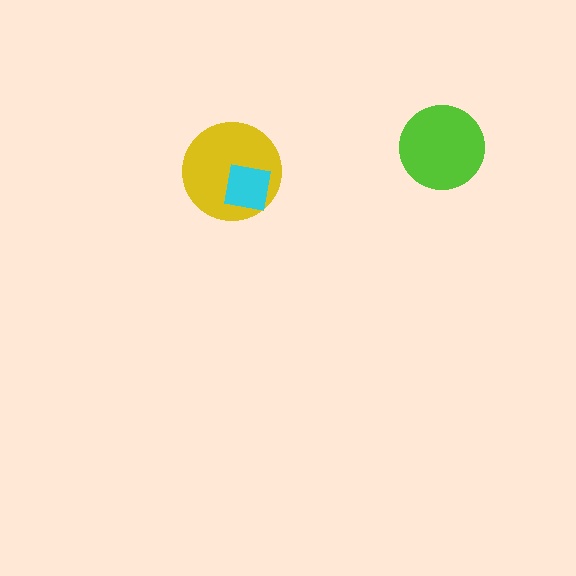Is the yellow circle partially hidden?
Yes, it is partially covered by another shape.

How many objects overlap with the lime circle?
0 objects overlap with the lime circle.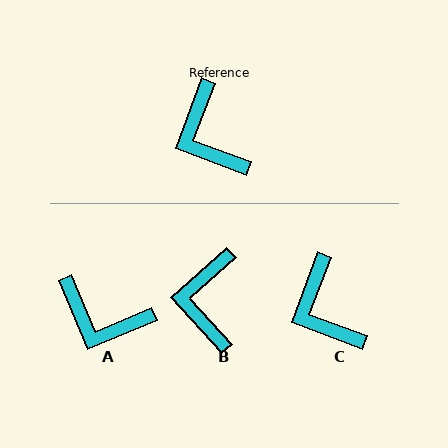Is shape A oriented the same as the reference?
No, it is off by about 43 degrees.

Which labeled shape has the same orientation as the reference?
C.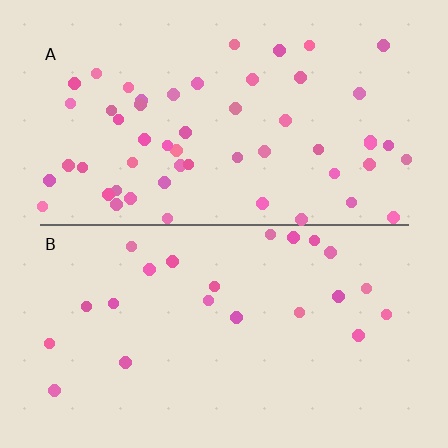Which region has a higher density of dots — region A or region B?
A (the top).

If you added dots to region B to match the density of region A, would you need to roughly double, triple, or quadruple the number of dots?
Approximately double.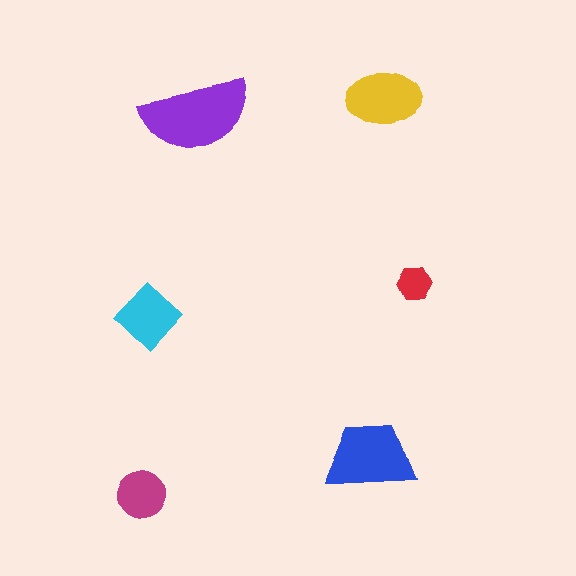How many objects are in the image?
There are 6 objects in the image.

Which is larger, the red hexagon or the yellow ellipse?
The yellow ellipse.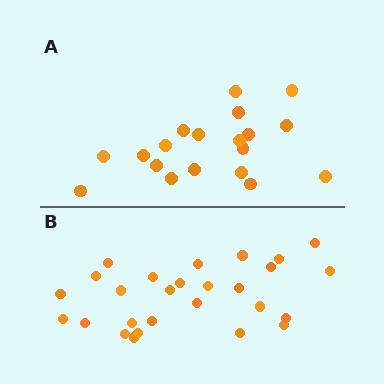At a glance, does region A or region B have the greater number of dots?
Region B (the bottom region) has more dots.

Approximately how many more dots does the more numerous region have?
Region B has roughly 8 or so more dots than region A.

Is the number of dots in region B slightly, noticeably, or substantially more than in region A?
Region B has noticeably more, but not dramatically so. The ratio is roughly 1.4 to 1.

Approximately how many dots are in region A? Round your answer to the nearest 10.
About 20 dots. (The exact count is 19, which rounds to 20.)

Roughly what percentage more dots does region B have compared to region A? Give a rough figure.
About 40% more.